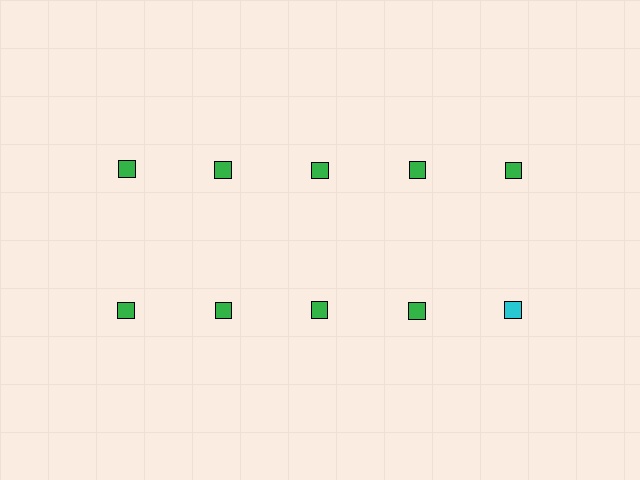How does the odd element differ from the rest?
It has a different color: cyan instead of green.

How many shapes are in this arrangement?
There are 10 shapes arranged in a grid pattern.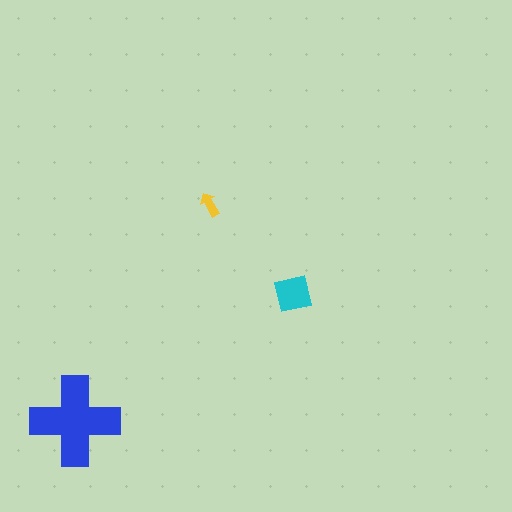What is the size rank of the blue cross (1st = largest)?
1st.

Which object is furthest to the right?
The cyan square is rightmost.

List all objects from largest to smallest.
The blue cross, the cyan square, the yellow arrow.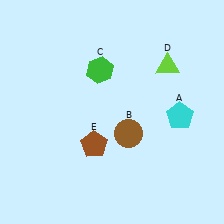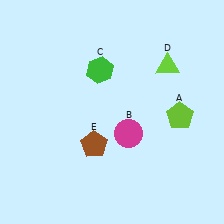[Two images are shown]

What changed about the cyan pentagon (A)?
In Image 1, A is cyan. In Image 2, it changed to lime.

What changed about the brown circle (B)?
In Image 1, B is brown. In Image 2, it changed to magenta.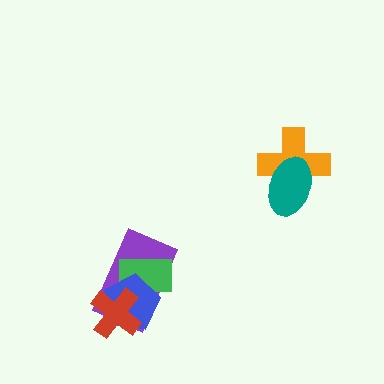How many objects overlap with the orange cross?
1 object overlaps with the orange cross.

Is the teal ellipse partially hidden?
No, no other shape covers it.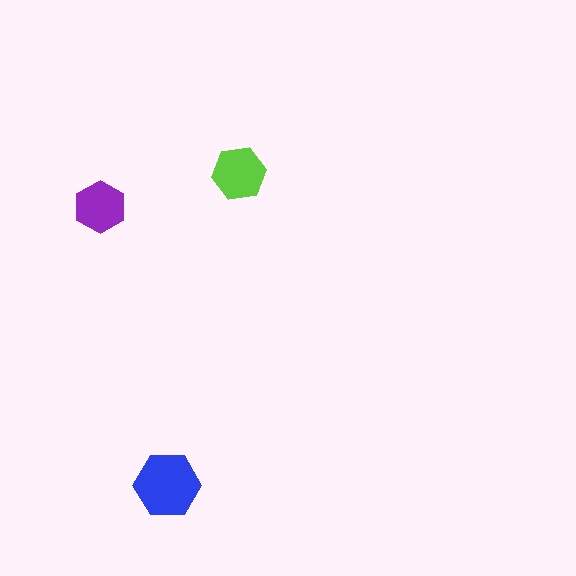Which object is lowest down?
The blue hexagon is bottommost.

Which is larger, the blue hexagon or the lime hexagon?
The blue one.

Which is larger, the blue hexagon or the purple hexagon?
The blue one.